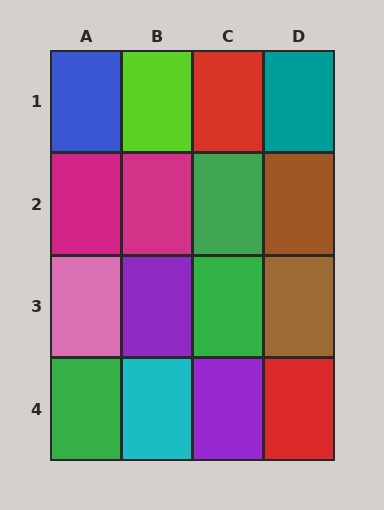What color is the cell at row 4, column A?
Green.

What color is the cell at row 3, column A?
Pink.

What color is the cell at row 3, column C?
Green.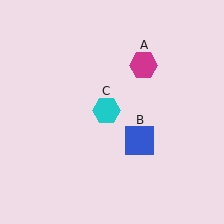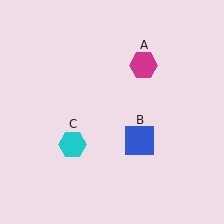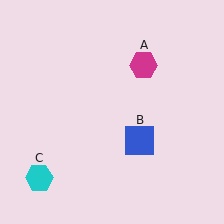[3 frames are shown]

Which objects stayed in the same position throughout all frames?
Magenta hexagon (object A) and blue square (object B) remained stationary.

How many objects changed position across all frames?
1 object changed position: cyan hexagon (object C).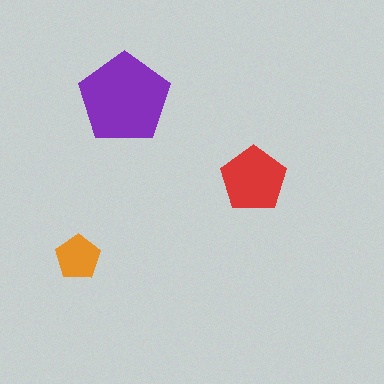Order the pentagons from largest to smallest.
the purple one, the red one, the orange one.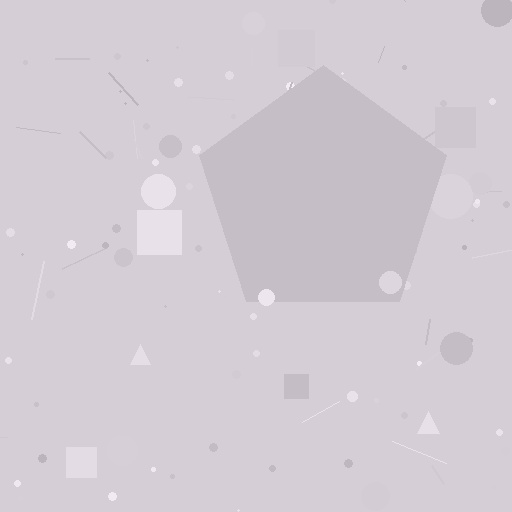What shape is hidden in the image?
A pentagon is hidden in the image.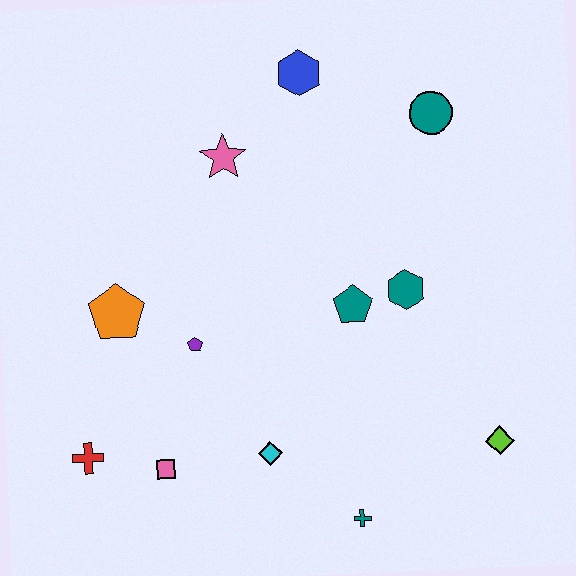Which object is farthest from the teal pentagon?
The red cross is farthest from the teal pentagon.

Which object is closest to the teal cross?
The cyan diamond is closest to the teal cross.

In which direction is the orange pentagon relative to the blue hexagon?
The orange pentagon is below the blue hexagon.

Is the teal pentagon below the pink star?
Yes